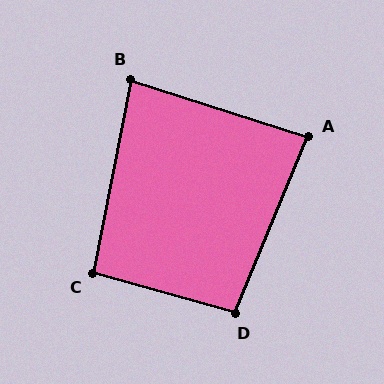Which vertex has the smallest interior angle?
B, at approximately 83 degrees.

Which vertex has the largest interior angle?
D, at approximately 97 degrees.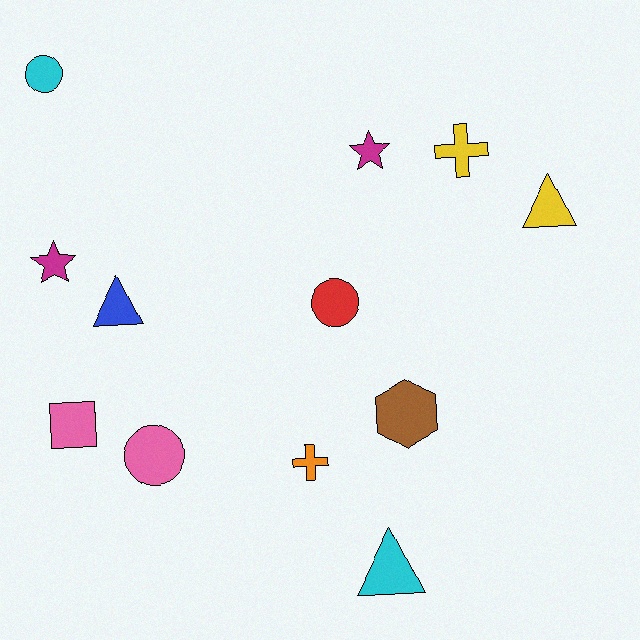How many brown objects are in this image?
There is 1 brown object.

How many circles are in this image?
There are 3 circles.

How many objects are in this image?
There are 12 objects.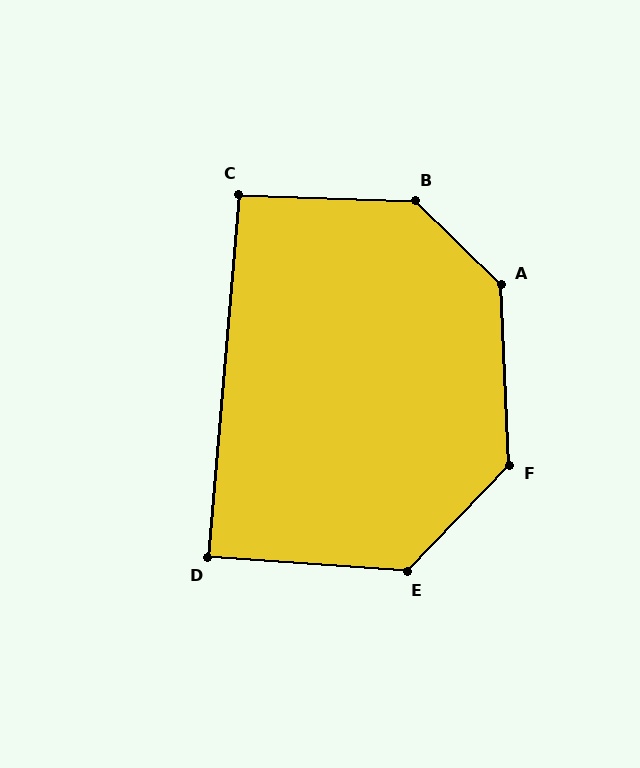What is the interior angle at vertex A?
Approximately 137 degrees (obtuse).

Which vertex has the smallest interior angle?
D, at approximately 89 degrees.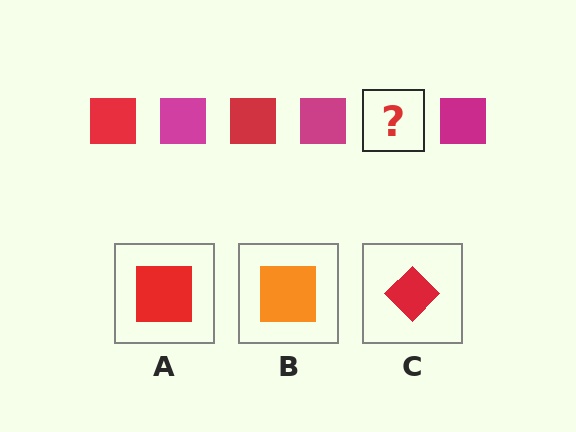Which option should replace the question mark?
Option A.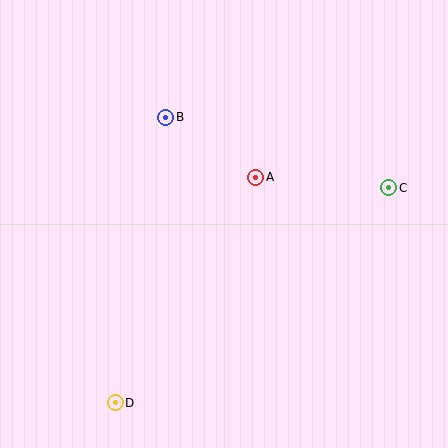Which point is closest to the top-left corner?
Point B is closest to the top-left corner.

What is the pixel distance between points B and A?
The distance between B and A is 108 pixels.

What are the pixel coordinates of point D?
Point D is at (115, 403).